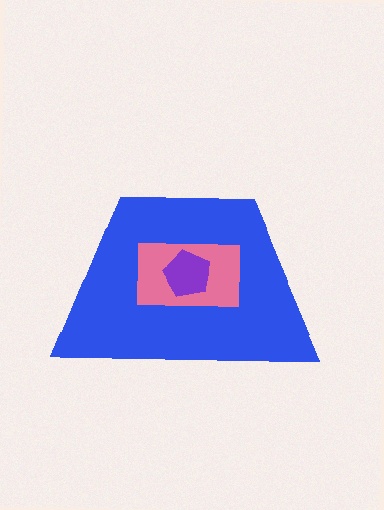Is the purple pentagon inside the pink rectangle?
Yes.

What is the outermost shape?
The blue trapezoid.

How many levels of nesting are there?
3.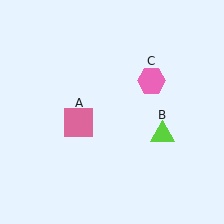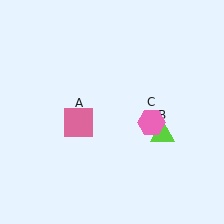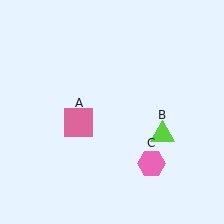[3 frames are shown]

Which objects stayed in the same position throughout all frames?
Pink square (object A) and lime triangle (object B) remained stationary.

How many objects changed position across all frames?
1 object changed position: pink hexagon (object C).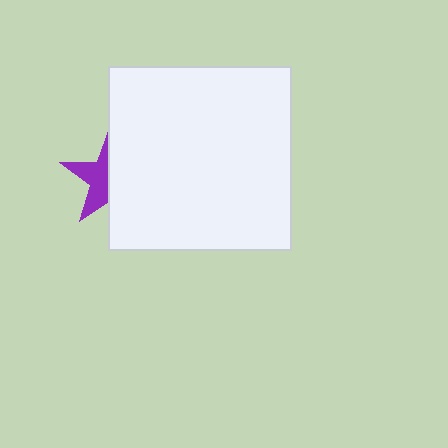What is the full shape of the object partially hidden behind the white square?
The partially hidden object is a purple star.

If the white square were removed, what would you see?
You would see the complete purple star.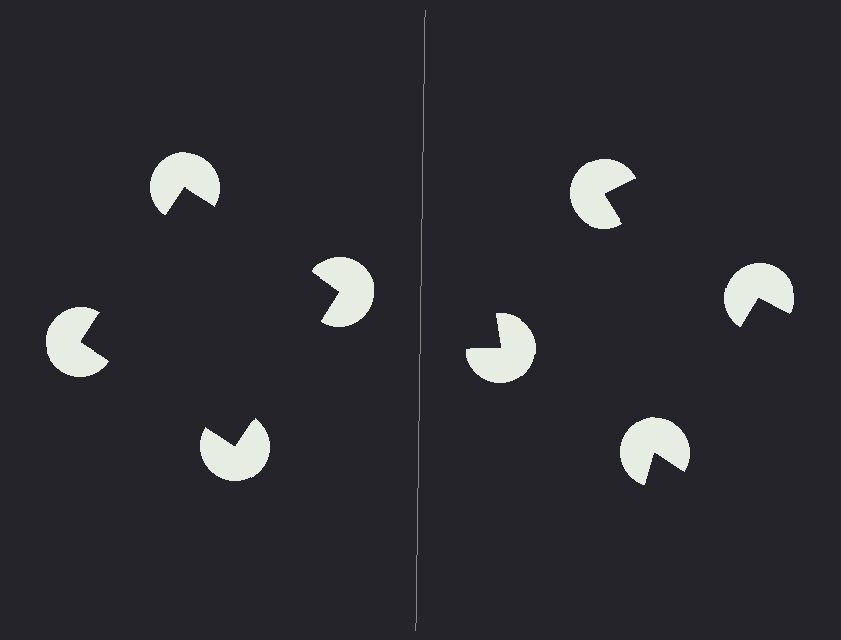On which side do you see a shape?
An illusory square appears on the left side. On the right side the wedge cuts are rotated, so no coherent shape forms.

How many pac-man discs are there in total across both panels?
8 — 4 on each side.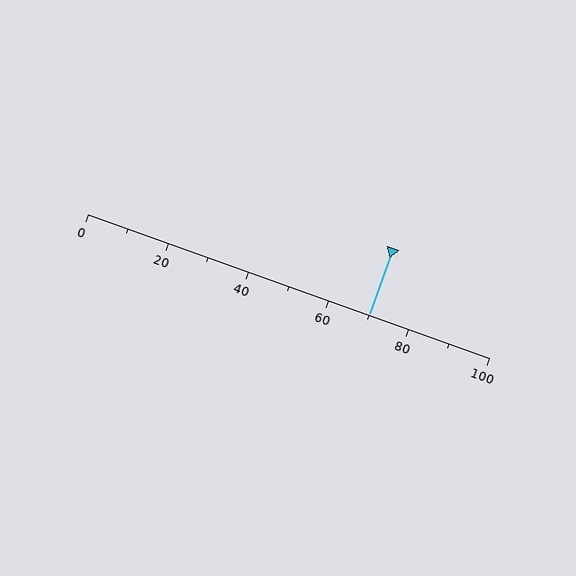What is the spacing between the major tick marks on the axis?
The major ticks are spaced 20 apart.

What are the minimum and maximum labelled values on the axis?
The axis runs from 0 to 100.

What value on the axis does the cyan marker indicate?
The marker indicates approximately 70.